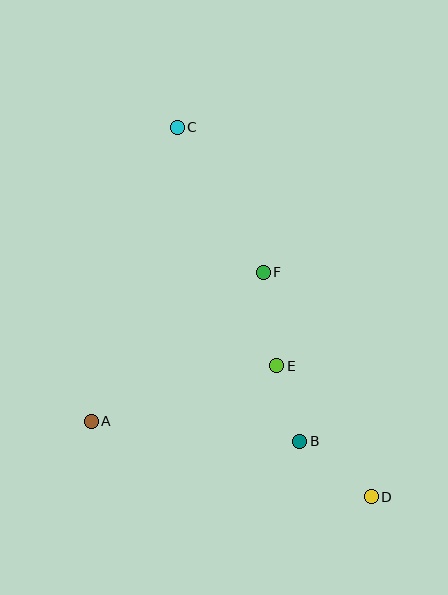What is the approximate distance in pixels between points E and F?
The distance between E and F is approximately 94 pixels.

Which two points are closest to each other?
Points B and E are closest to each other.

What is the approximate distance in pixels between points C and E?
The distance between C and E is approximately 259 pixels.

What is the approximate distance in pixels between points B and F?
The distance between B and F is approximately 173 pixels.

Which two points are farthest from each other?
Points C and D are farthest from each other.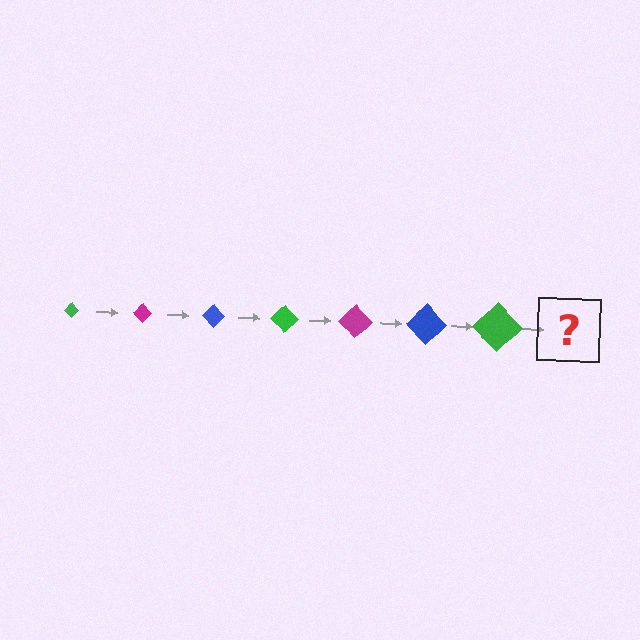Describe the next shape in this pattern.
It should be a magenta diamond, larger than the previous one.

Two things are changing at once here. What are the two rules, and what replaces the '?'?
The two rules are that the diamond grows larger each step and the color cycles through green, magenta, and blue. The '?' should be a magenta diamond, larger than the previous one.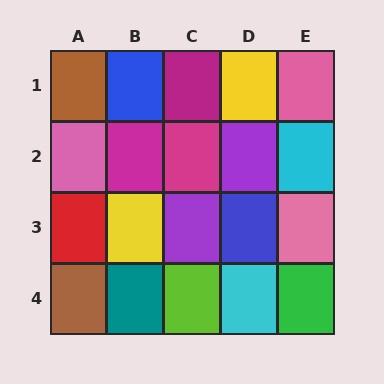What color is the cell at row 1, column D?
Yellow.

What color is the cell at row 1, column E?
Pink.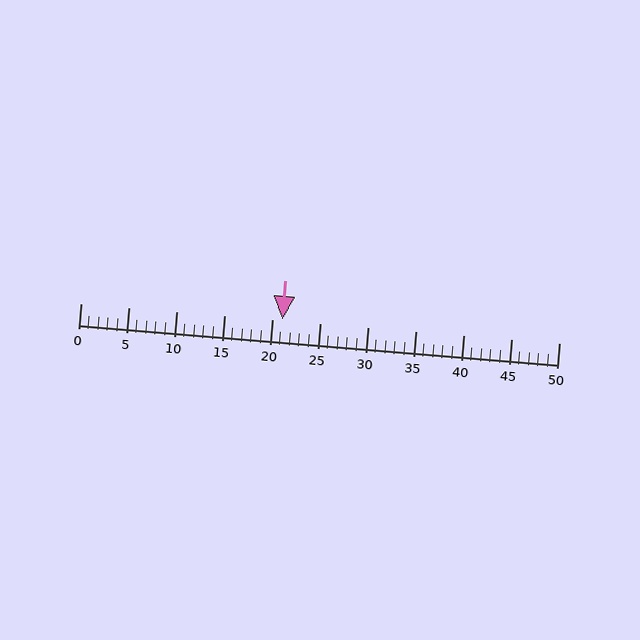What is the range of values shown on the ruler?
The ruler shows values from 0 to 50.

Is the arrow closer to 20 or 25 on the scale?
The arrow is closer to 20.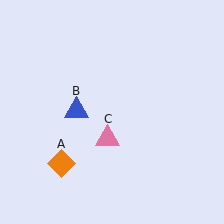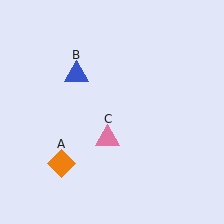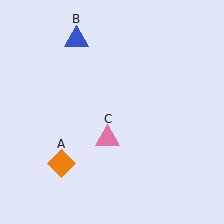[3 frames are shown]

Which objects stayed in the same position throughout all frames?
Orange diamond (object A) and pink triangle (object C) remained stationary.